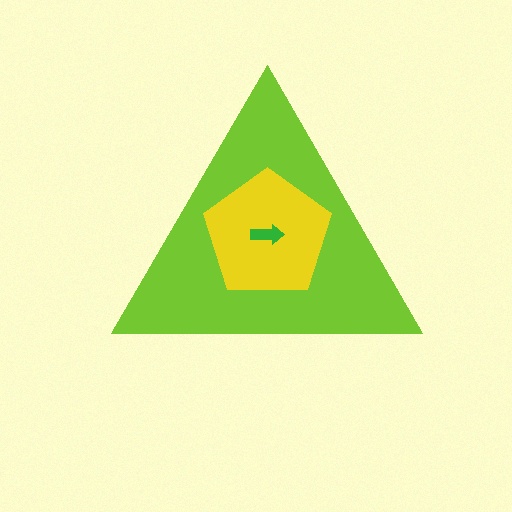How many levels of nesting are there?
3.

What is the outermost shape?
The lime triangle.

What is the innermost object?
The green arrow.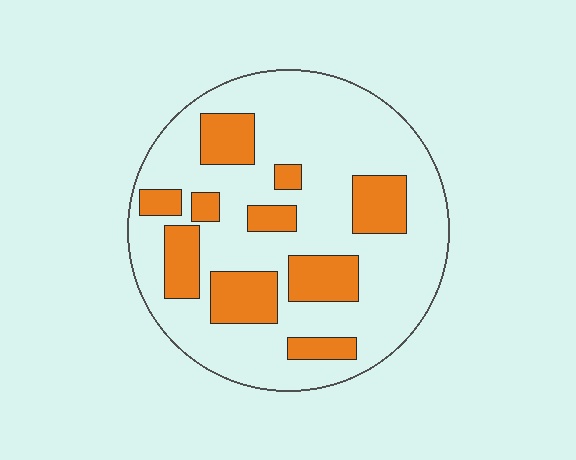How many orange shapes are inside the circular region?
10.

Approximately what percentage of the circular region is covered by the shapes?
Approximately 25%.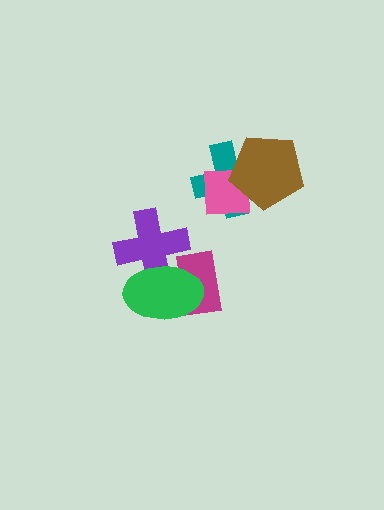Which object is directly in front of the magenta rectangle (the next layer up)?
The purple cross is directly in front of the magenta rectangle.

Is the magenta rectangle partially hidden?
Yes, it is partially covered by another shape.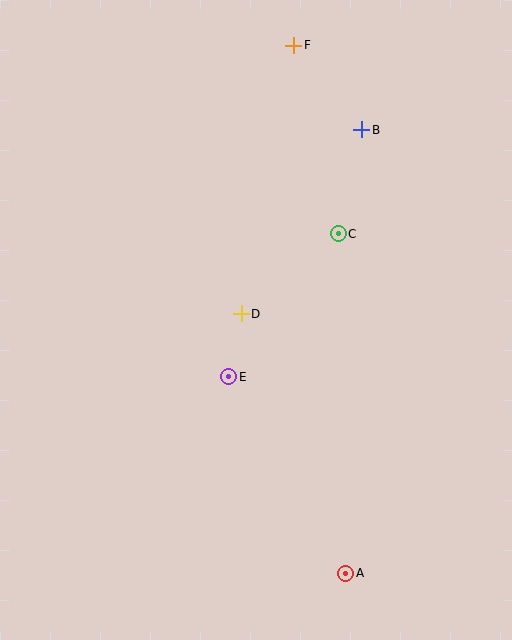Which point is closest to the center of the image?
Point D at (241, 314) is closest to the center.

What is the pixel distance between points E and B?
The distance between E and B is 280 pixels.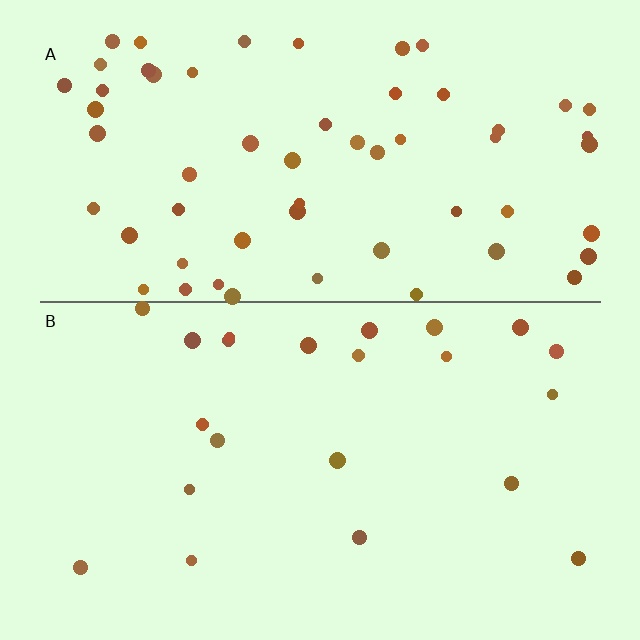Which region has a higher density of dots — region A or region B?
A (the top).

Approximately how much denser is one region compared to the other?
Approximately 2.7× — region A over region B.